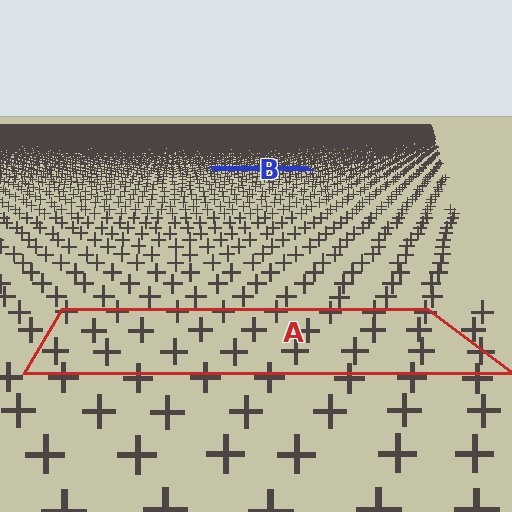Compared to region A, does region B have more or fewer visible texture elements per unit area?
Region B has more texture elements per unit area — they are packed more densely because it is farther away.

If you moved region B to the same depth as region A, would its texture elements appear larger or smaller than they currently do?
They would appear larger. At a closer depth, the same texture elements are projected at a bigger on-screen size.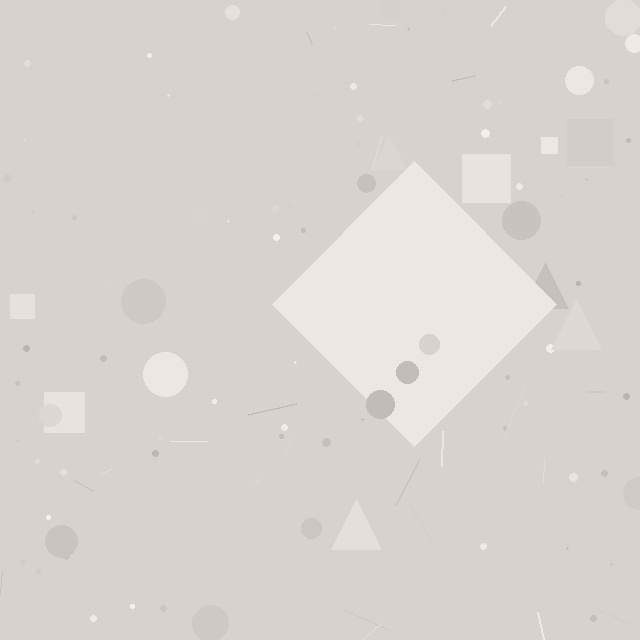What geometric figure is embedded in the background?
A diamond is embedded in the background.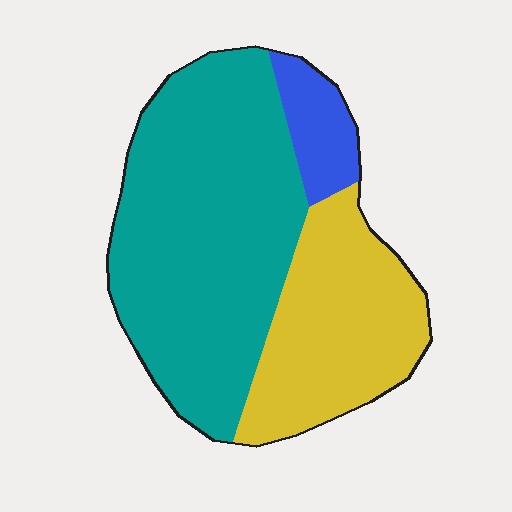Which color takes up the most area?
Teal, at roughly 60%.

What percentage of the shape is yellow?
Yellow takes up about one third (1/3) of the shape.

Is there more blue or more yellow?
Yellow.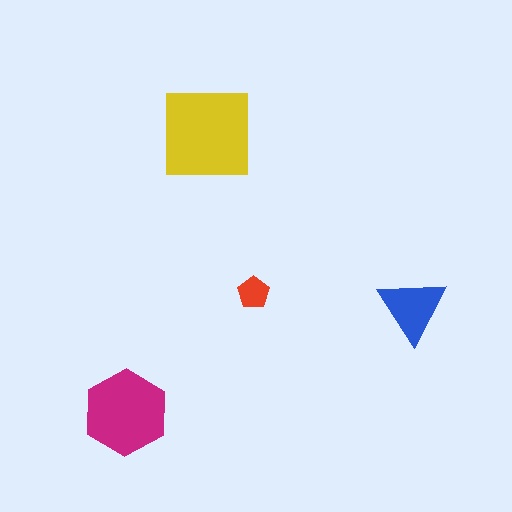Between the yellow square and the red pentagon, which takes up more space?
The yellow square.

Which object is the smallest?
The red pentagon.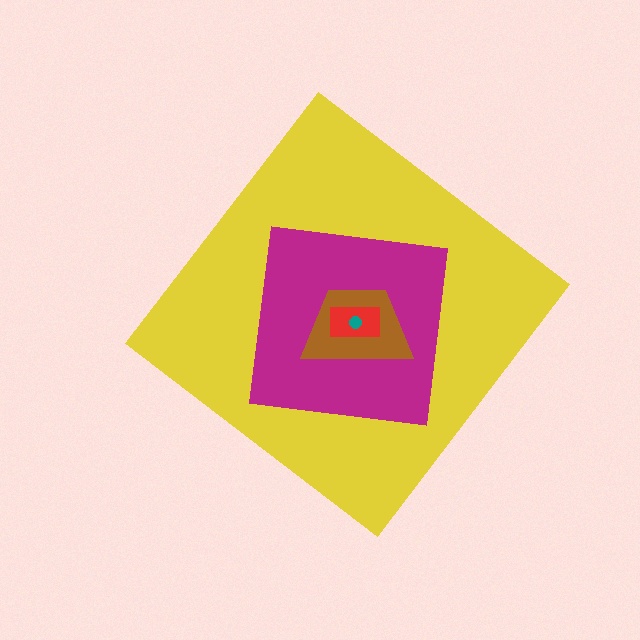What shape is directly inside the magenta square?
The brown trapezoid.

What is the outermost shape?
The yellow diamond.